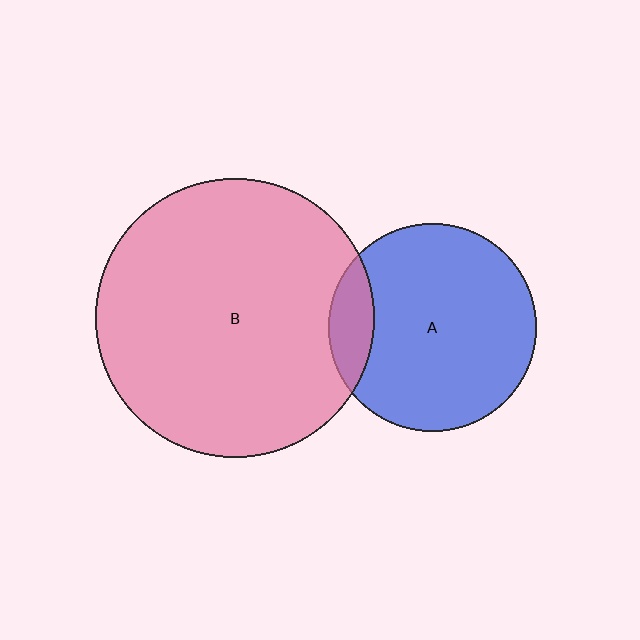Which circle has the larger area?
Circle B (pink).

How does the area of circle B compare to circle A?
Approximately 1.8 times.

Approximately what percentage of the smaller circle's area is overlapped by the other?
Approximately 15%.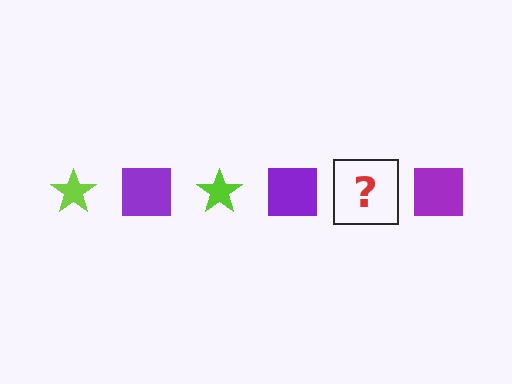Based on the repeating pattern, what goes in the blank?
The blank should be a lime star.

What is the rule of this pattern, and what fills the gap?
The rule is that the pattern alternates between lime star and purple square. The gap should be filled with a lime star.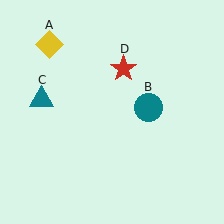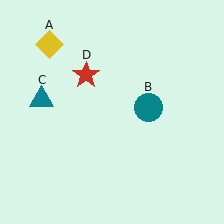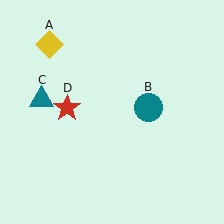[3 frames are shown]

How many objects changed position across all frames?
1 object changed position: red star (object D).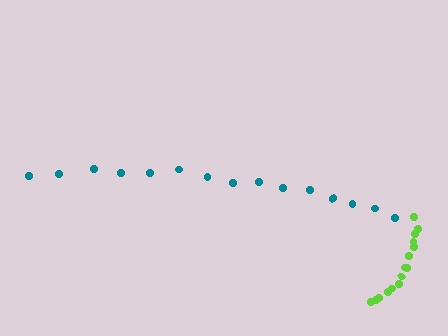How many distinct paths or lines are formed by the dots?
There are 2 distinct paths.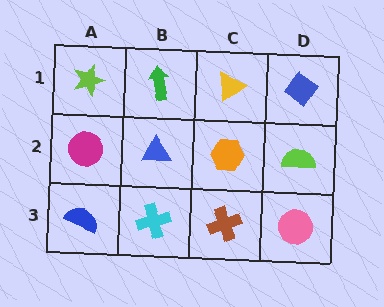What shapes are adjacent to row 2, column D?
A blue diamond (row 1, column D), a pink circle (row 3, column D), an orange hexagon (row 2, column C).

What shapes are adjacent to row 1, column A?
A magenta circle (row 2, column A), a green arrow (row 1, column B).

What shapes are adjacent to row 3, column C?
An orange hexagon (row 2, column C), a cyan cross (row 3, column B), a pink circle (row 3, column D).